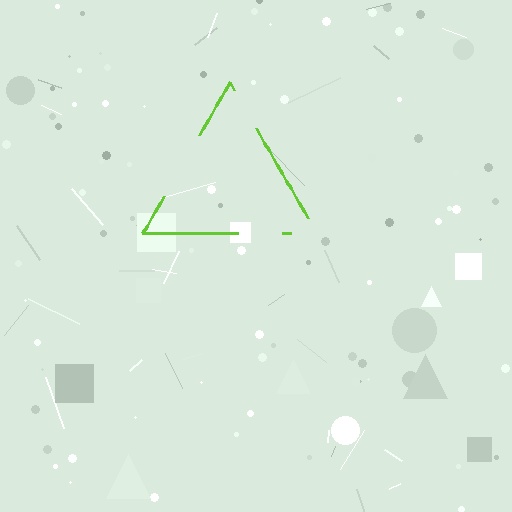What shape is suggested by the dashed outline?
The dashed outline suggests a triangle.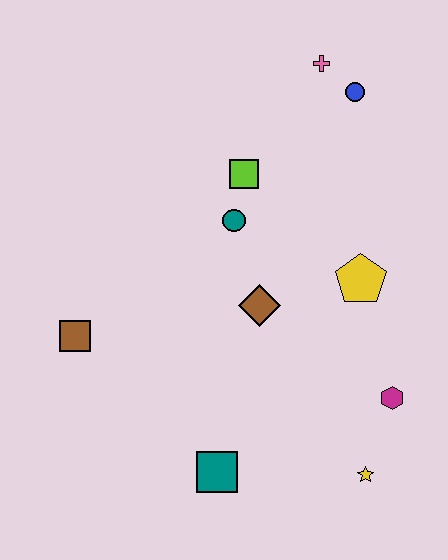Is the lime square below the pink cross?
Yes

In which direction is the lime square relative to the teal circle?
The lime square is above the teal circle.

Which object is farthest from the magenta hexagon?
The pink cross is farthest from the magenta hexagon.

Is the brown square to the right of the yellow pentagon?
No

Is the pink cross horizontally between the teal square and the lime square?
No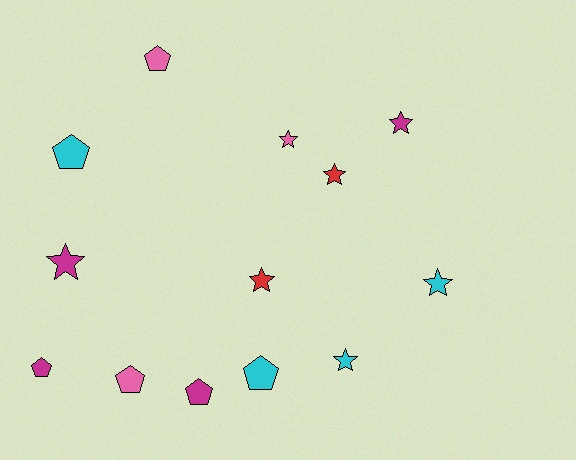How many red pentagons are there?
There are no red pentagons.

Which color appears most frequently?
Cyan, with 4 objects.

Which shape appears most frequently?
Star, with 7 objects.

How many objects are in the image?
There are 13 objects.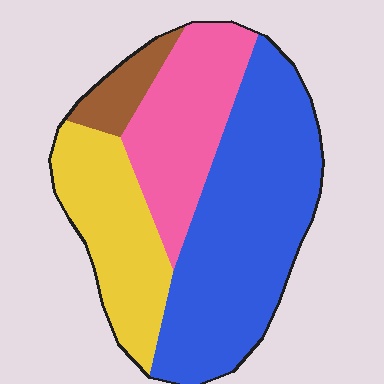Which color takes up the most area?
Blue, at roughly 45%.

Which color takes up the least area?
Brown, at roughly 5%.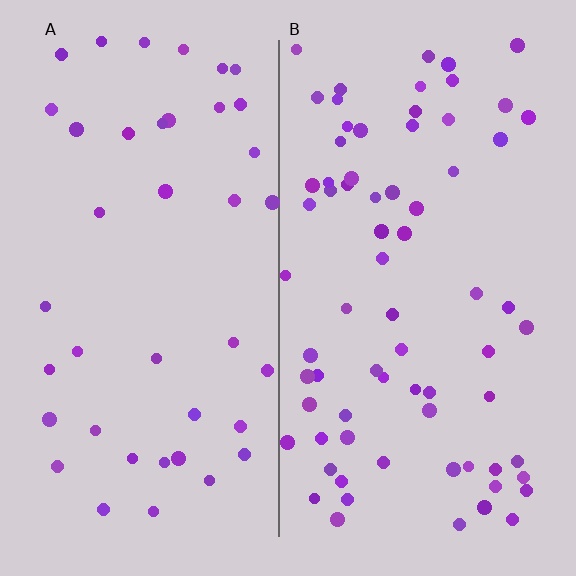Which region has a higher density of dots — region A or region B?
B (the right).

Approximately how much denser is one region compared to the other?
Approximately 1.8× — region B over region A.